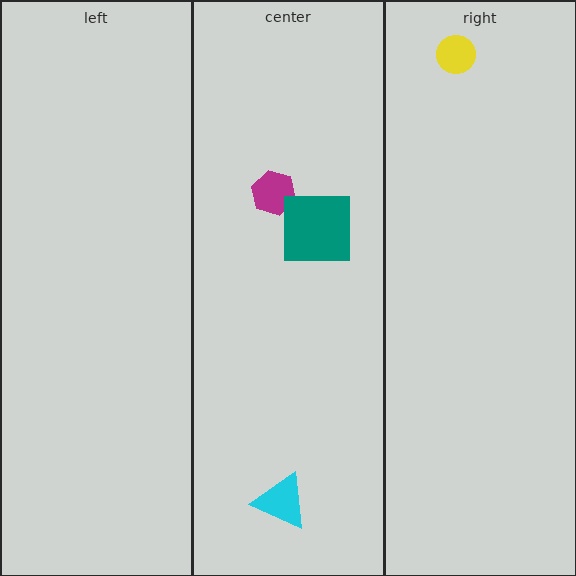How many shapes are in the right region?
1.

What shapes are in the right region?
The yellow circle.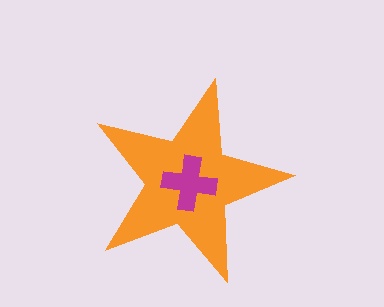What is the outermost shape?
The orange star.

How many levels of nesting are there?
2.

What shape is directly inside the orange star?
The magenta cross.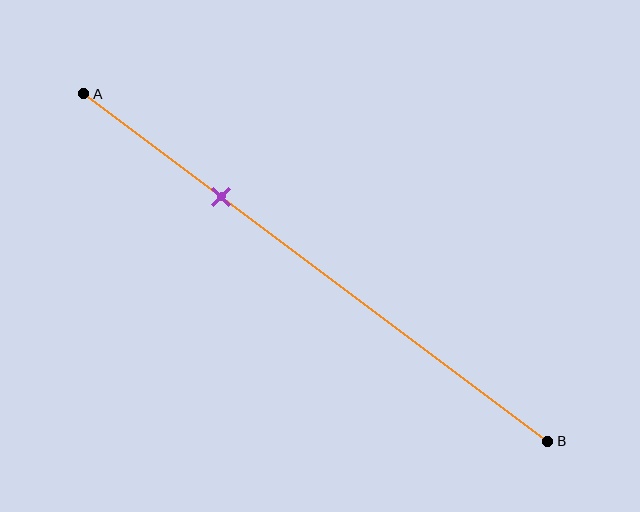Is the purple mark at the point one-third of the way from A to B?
No, the mark is at about 30% from A, not at the 33% one-third point.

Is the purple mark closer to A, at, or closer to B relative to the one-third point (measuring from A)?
The purple mark is closer to point A than the one-third point of segment AB.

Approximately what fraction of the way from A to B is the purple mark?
The purple mark is approximately 30% of the way from A to B.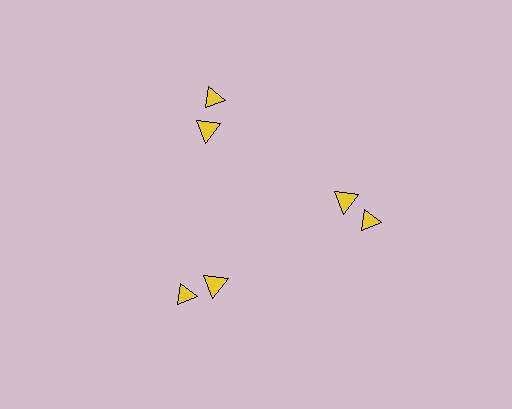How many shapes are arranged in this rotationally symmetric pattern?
There are 6 shapes, arranged in 3 groups of 2.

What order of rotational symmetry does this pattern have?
This pattern has 3-fold rotational symmetry.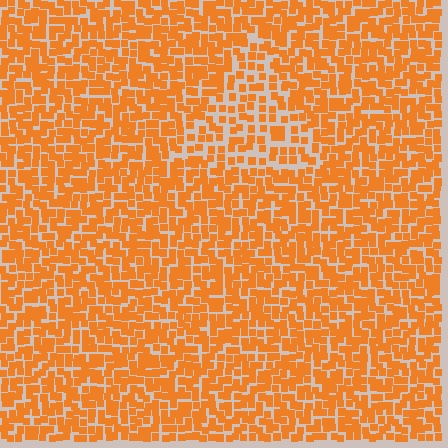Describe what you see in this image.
The image contains small orange elements arranged at two different densities. A triangle-shaped region is visible where the elements are less densely packed than the surrounding area.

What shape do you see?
I see a triangle.